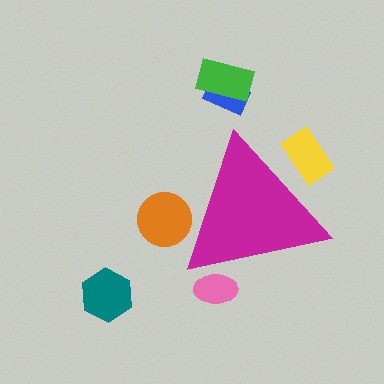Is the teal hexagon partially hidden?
No, the teal hexagon is fully visible.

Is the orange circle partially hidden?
Yes, the orange circle is partially hidden behind the magenta triangle.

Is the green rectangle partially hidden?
No, the green rectangle is fully visible.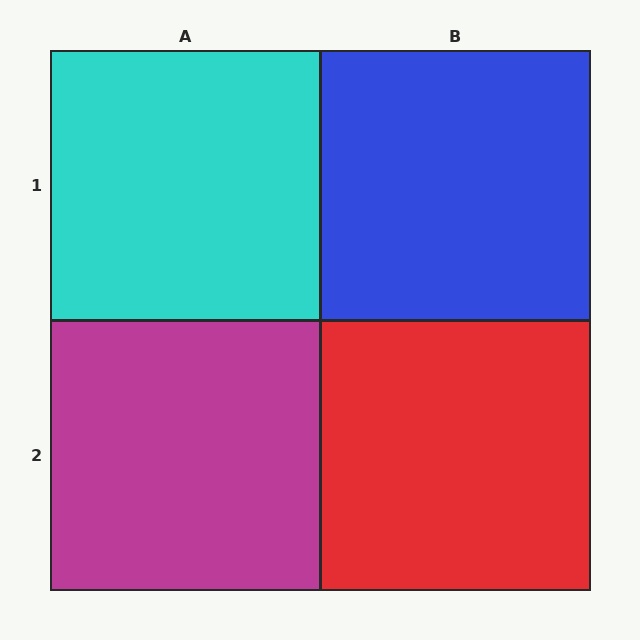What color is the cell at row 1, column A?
Cyan.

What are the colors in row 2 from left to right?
Magenta, red.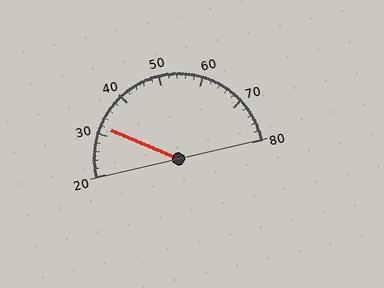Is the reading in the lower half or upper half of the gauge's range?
The reading is in the lower half of the range (20 to 80).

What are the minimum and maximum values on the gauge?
The gauge ranges from 20 to 80.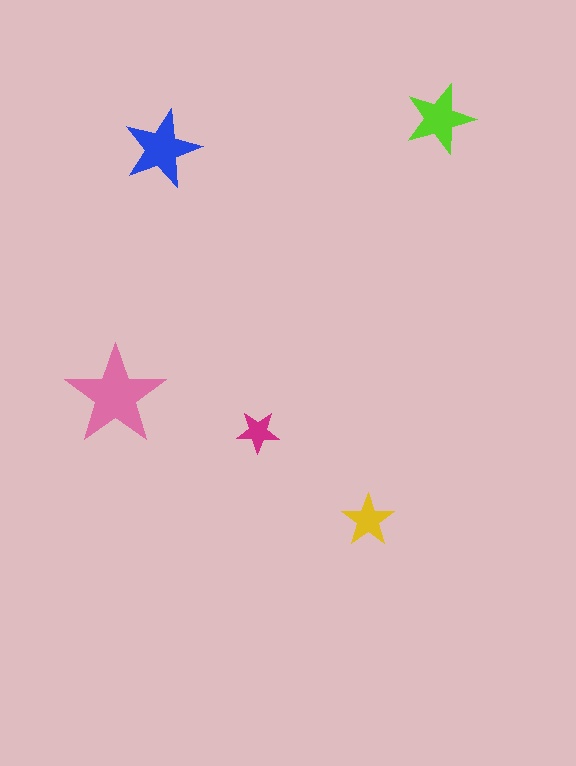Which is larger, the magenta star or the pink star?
The pink one.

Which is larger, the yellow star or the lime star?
The lime one.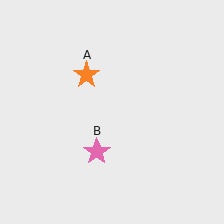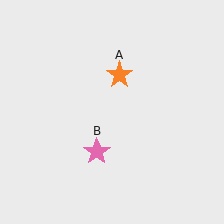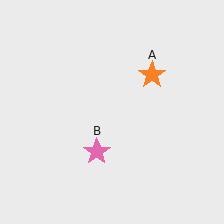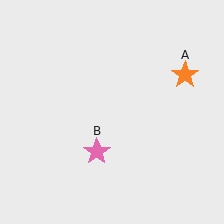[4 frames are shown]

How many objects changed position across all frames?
1 object changed position: orange star (object A).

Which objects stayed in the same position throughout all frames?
Pink star (object B) remained stationary.